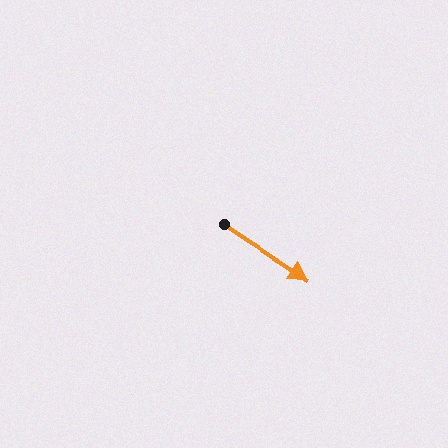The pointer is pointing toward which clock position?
Roughly 4 o'clock.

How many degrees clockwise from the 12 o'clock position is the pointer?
Approximately 123 degrees.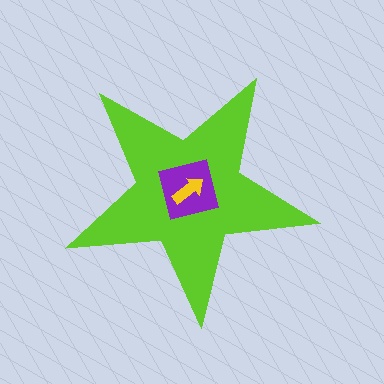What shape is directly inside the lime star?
The purple square.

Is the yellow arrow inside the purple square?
Yes.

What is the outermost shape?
The lime star.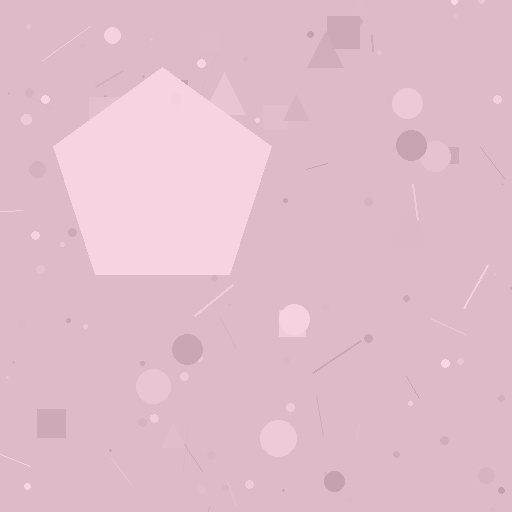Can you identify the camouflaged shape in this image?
The camouflaged shape is a pentagon.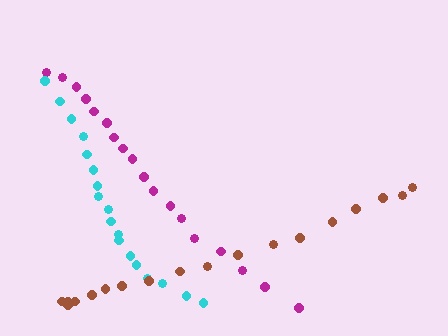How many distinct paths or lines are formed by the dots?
There are 3 distinct paths.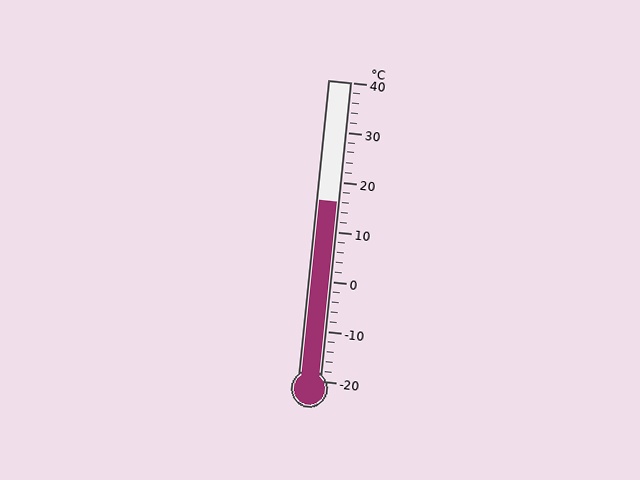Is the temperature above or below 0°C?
The temperature is above 0°C.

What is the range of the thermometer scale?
The thermometer scale ranges from -20°C to 40°C.